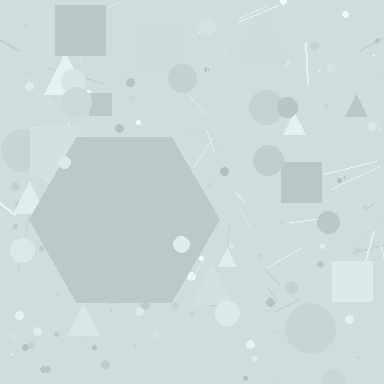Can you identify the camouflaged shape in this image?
The camouflaged shape is a hexagon.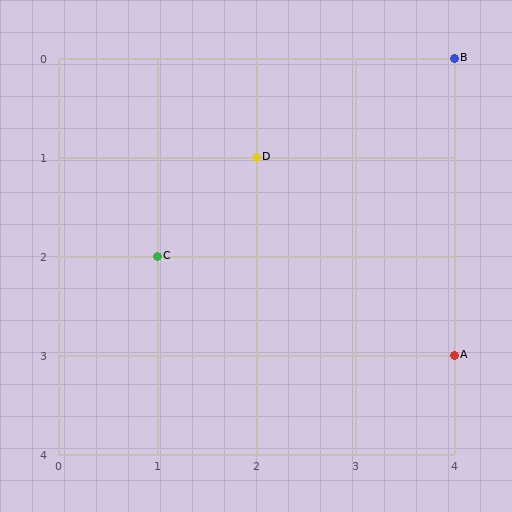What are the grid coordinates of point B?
Point B is at grid coordinates (4, 0).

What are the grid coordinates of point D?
Point D is at grid coordinates (2, 1).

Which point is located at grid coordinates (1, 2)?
Point C is at (1, 2).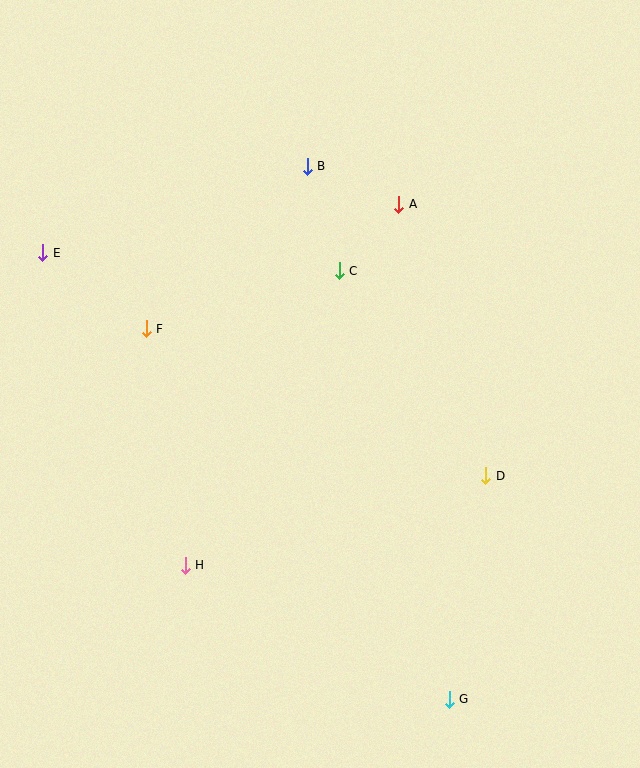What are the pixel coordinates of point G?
Point G is at (449, 699).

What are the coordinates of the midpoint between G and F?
The midpoint between G and F is at (298, 514).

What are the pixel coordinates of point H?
Point H is at (185, 565).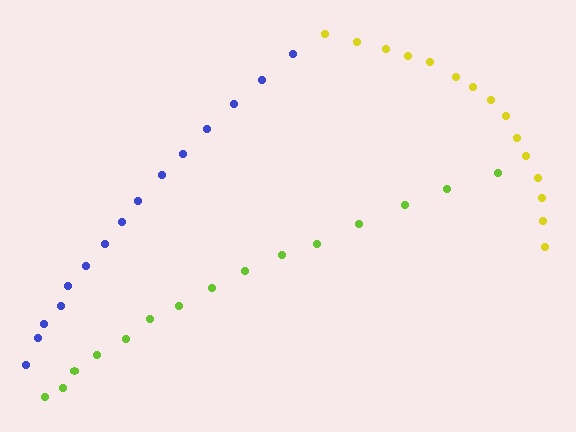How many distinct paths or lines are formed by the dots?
There are 3 distinct paths.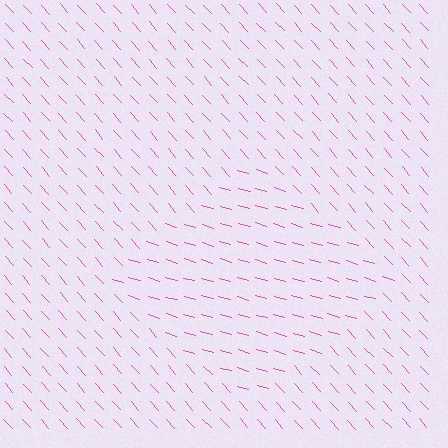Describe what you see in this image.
The image is filled with small pink line segments. A diamond region in the image has lines oriented differently from the surrounding lines, creating a visible texture boundary.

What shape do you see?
I see a diamond.